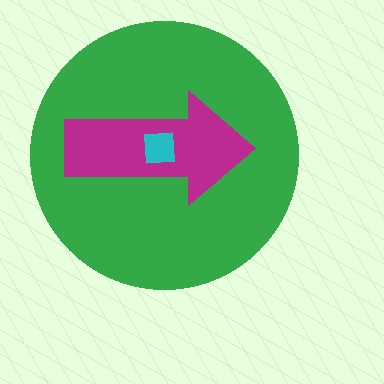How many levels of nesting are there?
3.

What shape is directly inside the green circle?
The magenta arrow.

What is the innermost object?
The cyan square.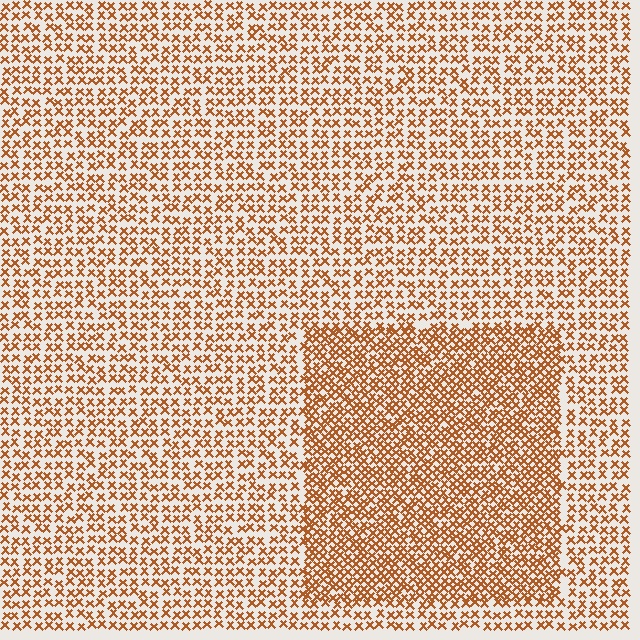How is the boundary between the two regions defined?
The boundary is defined by a change in element density (approximately 1.8x ratio). All elements are the same color, size, and shape.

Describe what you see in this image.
The image contains small brown elements arranged at two different densities. A rectangle-shaped region is visible where the elements are more densely packed than the surrounding area.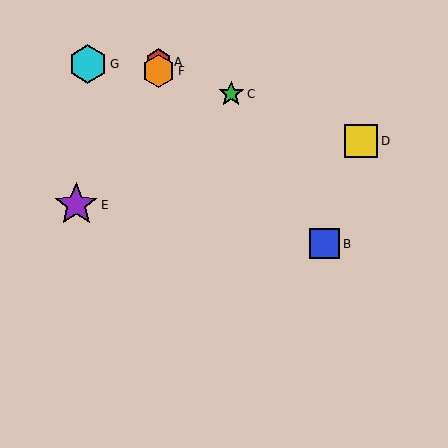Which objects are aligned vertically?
Objects A, F are aligned vertically.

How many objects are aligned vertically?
2 objects (A, F) are aligned vertically.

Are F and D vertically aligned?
No, F is at x≈158 and D is at x≈361.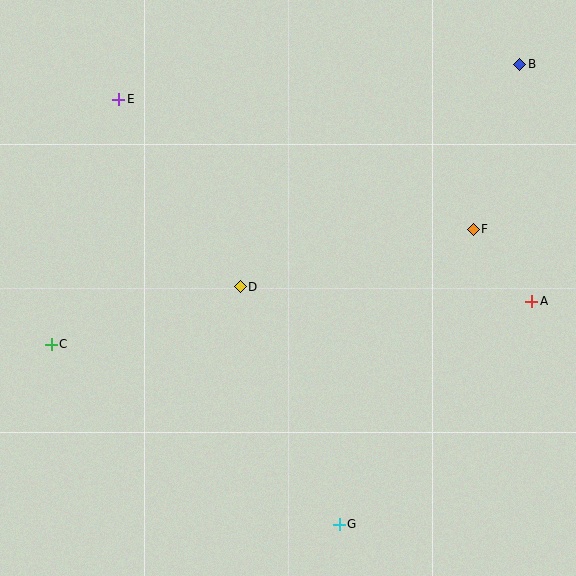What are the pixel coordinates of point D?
Point D is at (240, 287).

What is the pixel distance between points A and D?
The distance between A and D is 292 pixels.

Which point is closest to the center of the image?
Point D at (240, 287) is closest to the center.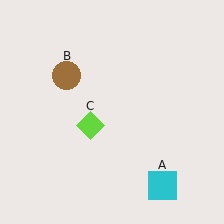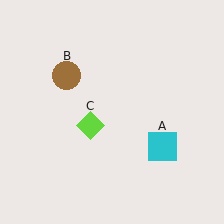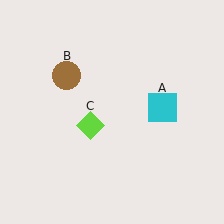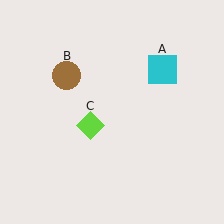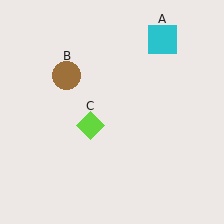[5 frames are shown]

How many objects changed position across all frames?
1 object changed position: cyan square (object A).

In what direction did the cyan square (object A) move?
The cyan square (object A) moved up.